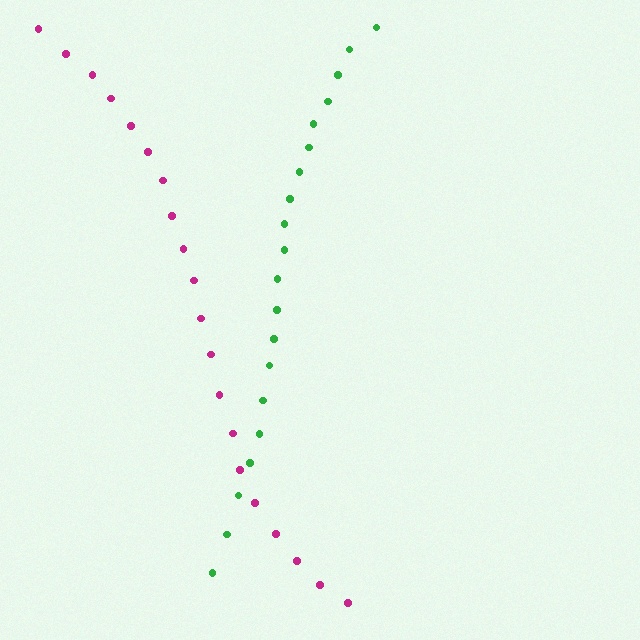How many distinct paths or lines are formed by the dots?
There are 2 distinct paths.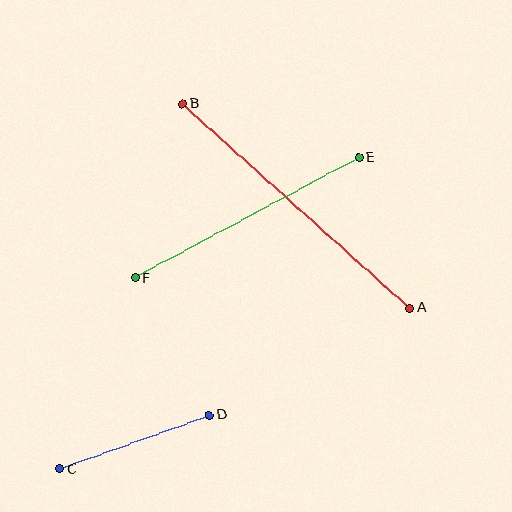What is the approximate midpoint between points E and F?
The midpoint is at approximately (247, 218) pixels.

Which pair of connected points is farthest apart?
Points A and B are farthest apart.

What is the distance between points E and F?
The distance is approximately 255 pixels.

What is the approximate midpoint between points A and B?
The midpoint is at approximately (296, 206) pixels.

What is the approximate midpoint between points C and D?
The midpoint is at approximately (135, 442) pixels.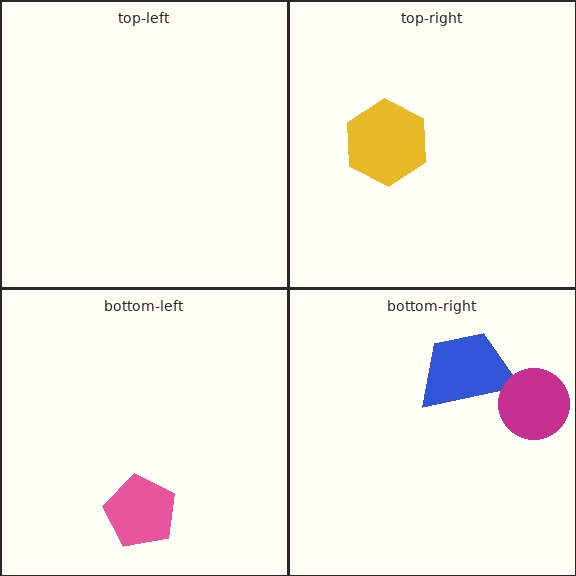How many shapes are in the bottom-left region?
1.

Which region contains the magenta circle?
The bottom-right region.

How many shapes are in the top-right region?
1.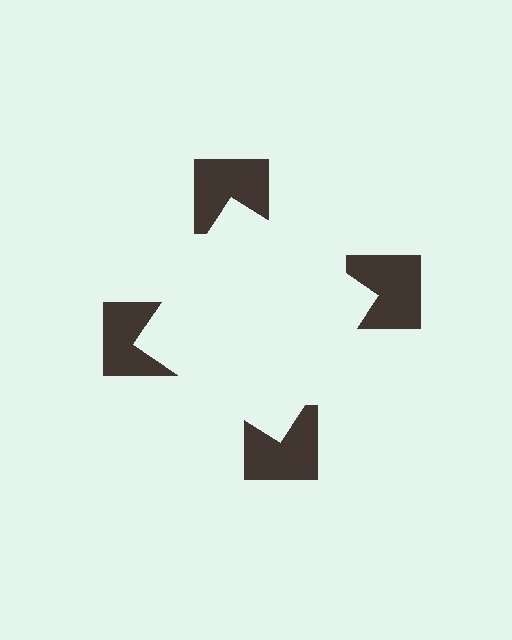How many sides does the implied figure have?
4 sides.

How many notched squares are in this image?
There are 4 — one at each vertex of the illusory square.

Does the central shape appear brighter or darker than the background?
It typically appears slightly brighter than the background, even though no actual brightness change is drawn.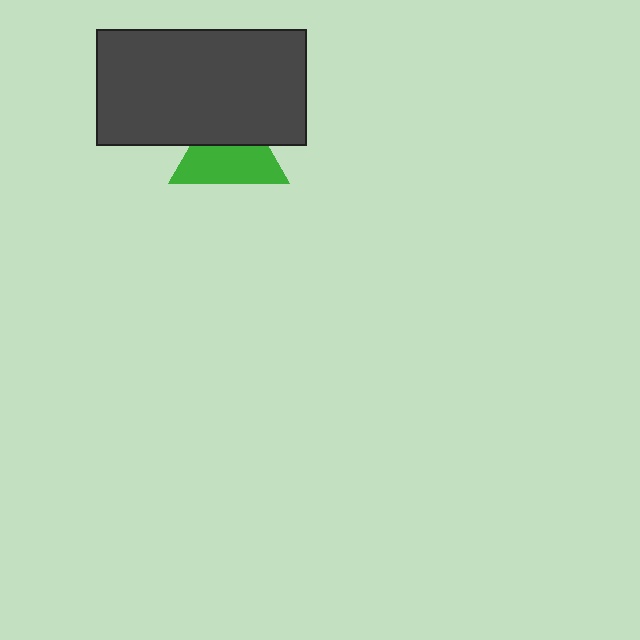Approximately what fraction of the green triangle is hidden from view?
Roughly 41% of the green triangle is hidden behind the dark gray rectangle.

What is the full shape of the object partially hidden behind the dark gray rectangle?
The partially hidden object is a green triangle.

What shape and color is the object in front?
The object in front is a dark gray rectangle.